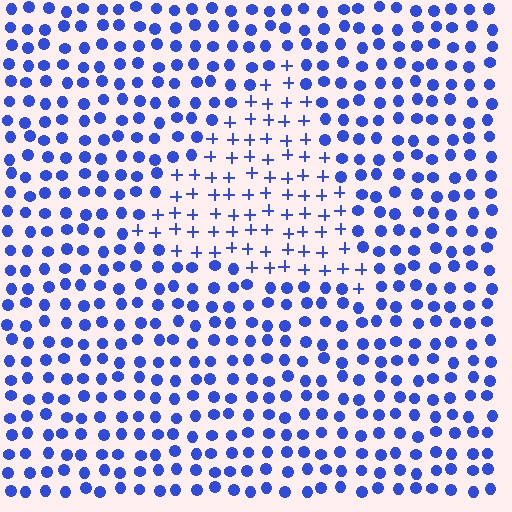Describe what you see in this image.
The image is filled with small blue elements arranged in a uniform grid. A triangle-shaped region contains plus signs, while the surrounding area contains circles. The boundary is defined purely by the change in element shape.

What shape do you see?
I see a triangle.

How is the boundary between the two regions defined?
The boundary is defined by a change in element shape: plus signs inside vs. circles outside. All elements share the same color and spacing.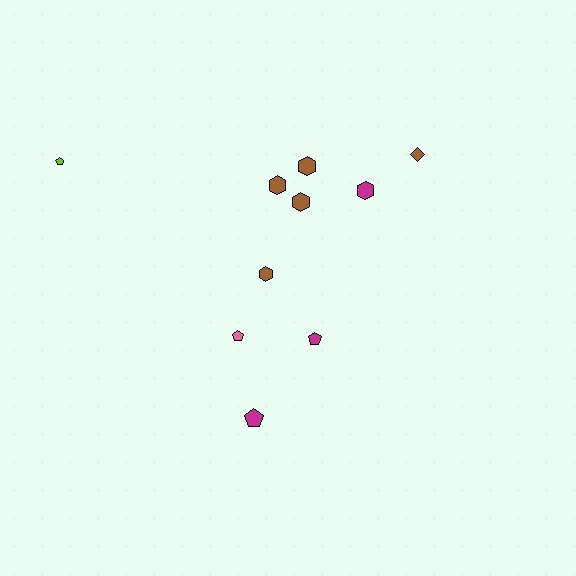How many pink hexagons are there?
There are no pink hexagons.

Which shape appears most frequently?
Hexagon, with 5 objects.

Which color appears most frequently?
Brown, with 5 objects.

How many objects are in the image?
There are 10 objects.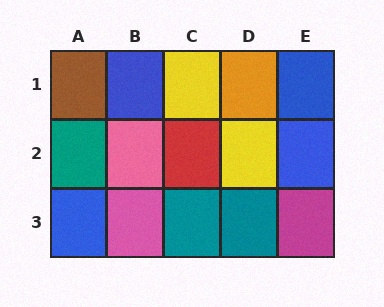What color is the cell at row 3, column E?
Magenta.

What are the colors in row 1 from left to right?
Brown, blue, yellow, orange, blue.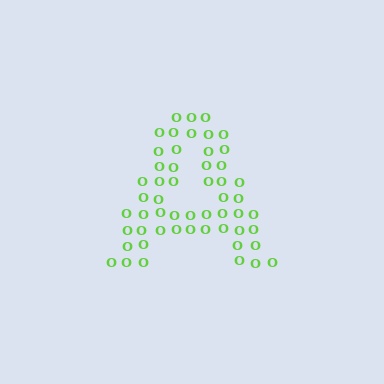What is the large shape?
The large shape is the letter A.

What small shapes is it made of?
It is made of small letter O's.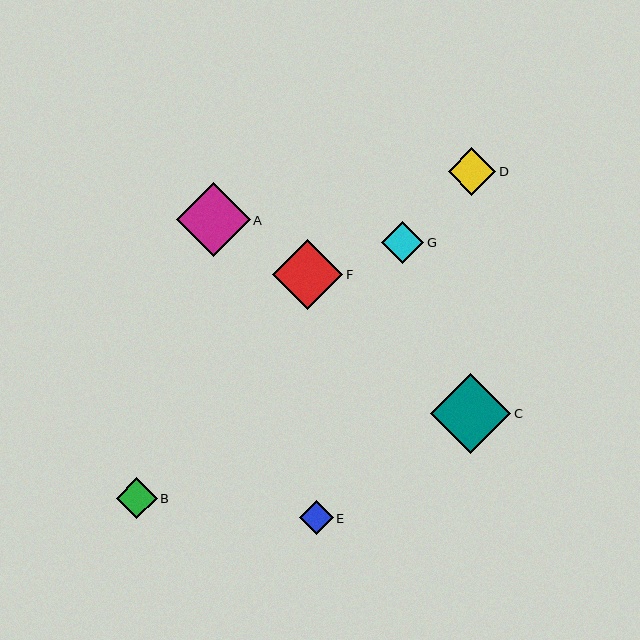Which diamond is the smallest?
Diamond E is the smallest with a size of approximately 34 pixels.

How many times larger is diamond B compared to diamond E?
Diamond B is approximately 1.2 times the size of diamond E.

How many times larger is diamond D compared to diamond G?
Diamond D is approximately 1.1 times the size of diamond G.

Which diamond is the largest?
Diamond C is the largest with a size of approximately 80 pixels.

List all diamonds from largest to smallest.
From largest to smallest: C, A, F, D, G, B, E.